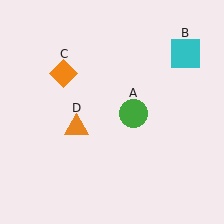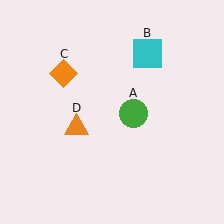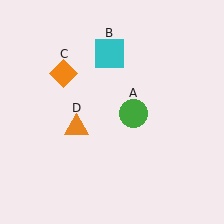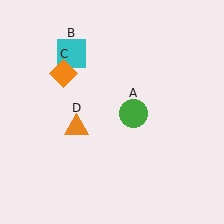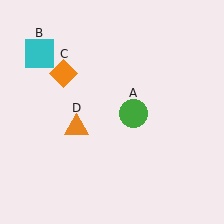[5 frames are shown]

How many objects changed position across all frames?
1 object changed position: cyan square (object B).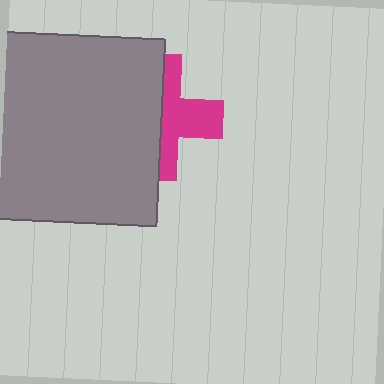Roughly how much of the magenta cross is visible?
About half of it is visible (roughly 45%).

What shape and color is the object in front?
The object in front is a gray square.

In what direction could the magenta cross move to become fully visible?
The magenta cross could move right. That would shift it out from behind the gray square entirely.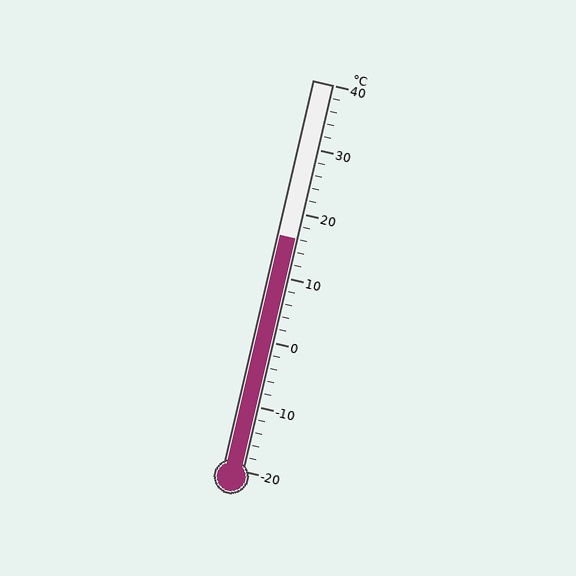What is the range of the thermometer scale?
The thermometer scale ranges from -20°C to 40°C.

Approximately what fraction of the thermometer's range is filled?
The thermometer is filled to approximately 60% of its range.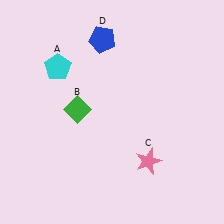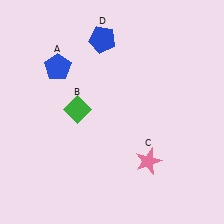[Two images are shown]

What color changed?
The pentagon (A) changed from cyan in Image 1 to blue in Image 2.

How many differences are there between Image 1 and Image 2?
There is 1 difference between the two images.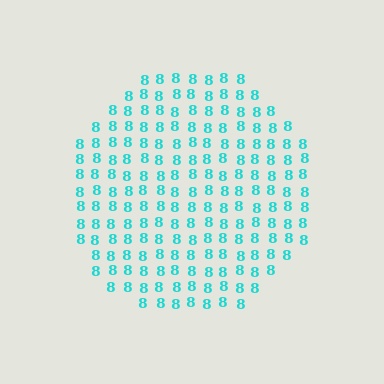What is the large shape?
The large shape is a circle.